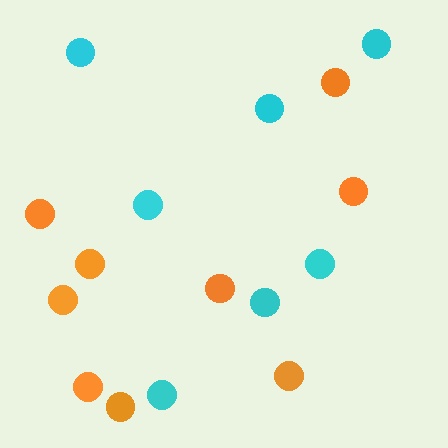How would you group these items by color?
There are 2 groups: one group of orange circles (9) and one group of cyan circles (7).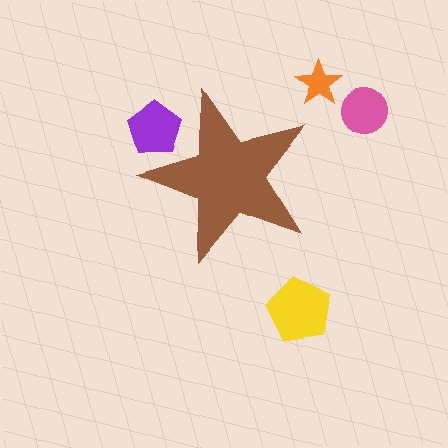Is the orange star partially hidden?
No, the orange star is fully visible.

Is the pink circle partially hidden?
No, the pink circle is fully visible.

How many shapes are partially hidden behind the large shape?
1 shape is partially hidden.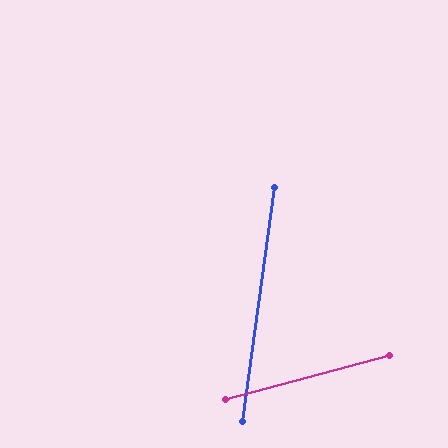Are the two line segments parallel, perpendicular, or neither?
Neither parallel nor perpendicular — they differ by about 67°.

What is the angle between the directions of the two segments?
Approximately 67 degrees.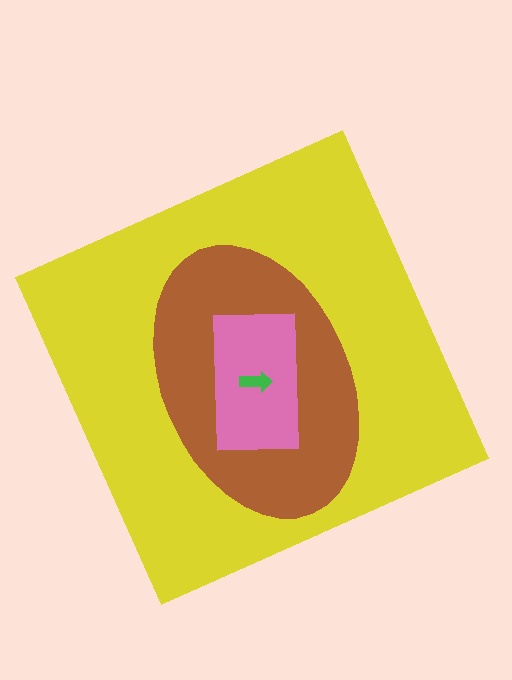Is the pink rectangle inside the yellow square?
Yes.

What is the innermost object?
The green arrow.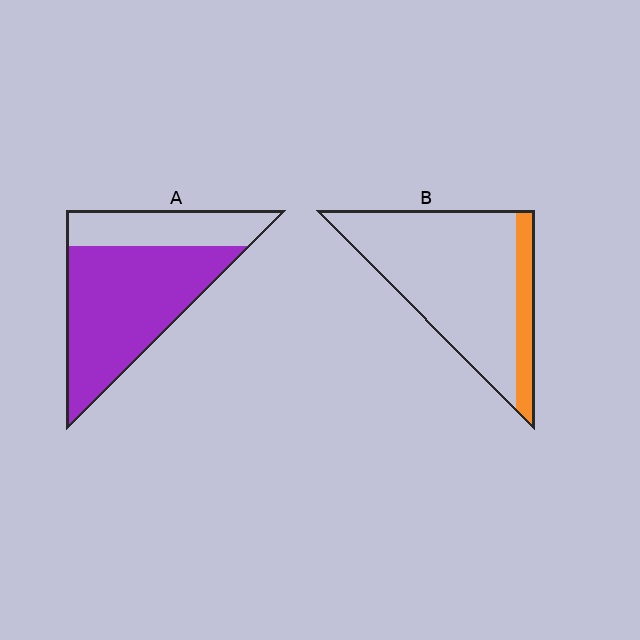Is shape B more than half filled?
No.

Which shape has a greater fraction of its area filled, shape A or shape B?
Shape A.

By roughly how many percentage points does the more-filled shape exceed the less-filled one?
By roughly 55 percentage points (A over B).